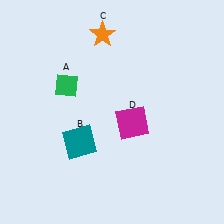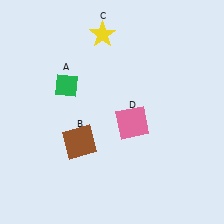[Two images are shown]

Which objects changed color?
B changed from teal to brown. C changed from orange to yellow. D changed from magenta to pink.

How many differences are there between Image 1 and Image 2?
There are 3 differences between the two images.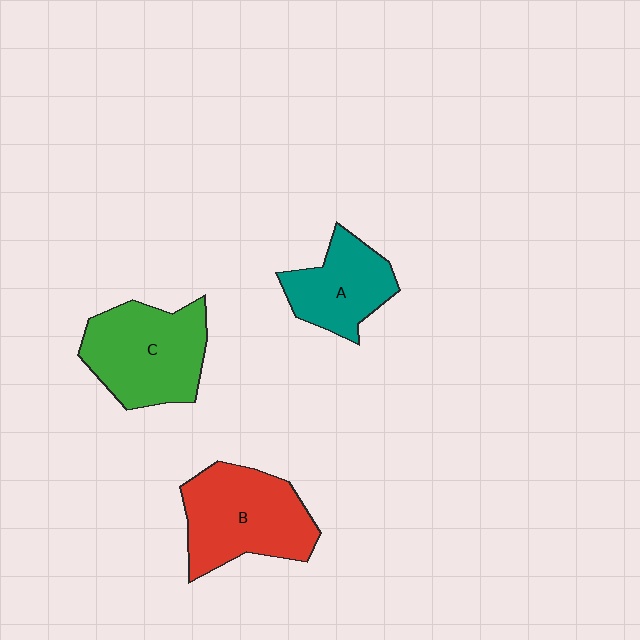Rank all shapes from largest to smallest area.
From largest to smallest: B (red), C (green), A (teal).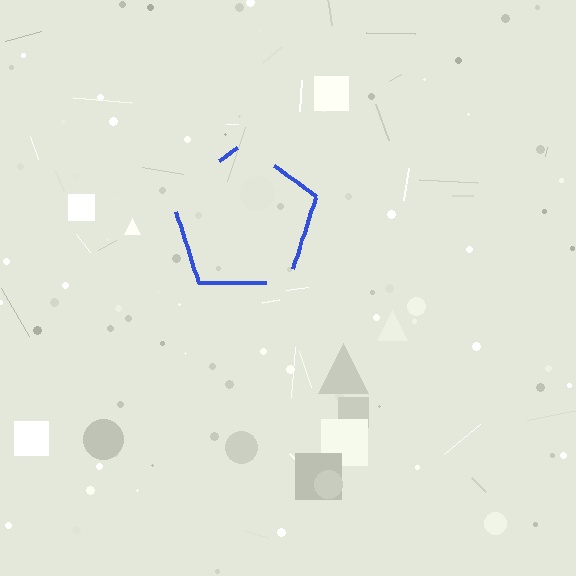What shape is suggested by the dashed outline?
The dashed outline suggests a pentagon.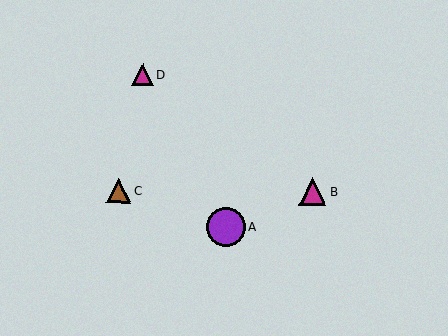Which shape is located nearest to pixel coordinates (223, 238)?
The purple circle (labeled A) at (226, 227) is nearest to that location.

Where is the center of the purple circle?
The center of the purple circle is at (226, 227).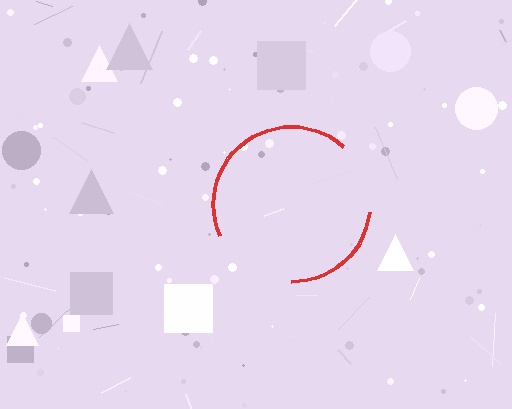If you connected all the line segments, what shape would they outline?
They would outline a circle.